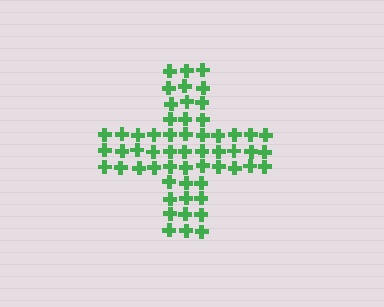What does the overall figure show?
The overall figure shows a cross.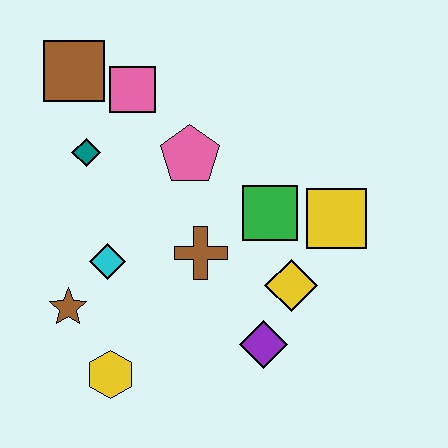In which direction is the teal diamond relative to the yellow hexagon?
The teal diamond is above the yellow hexagon.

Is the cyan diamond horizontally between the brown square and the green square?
Yes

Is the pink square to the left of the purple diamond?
Yes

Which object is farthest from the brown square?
The purple diamond is farthest from the brown square.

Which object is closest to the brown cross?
The green square is closest to the brown cross.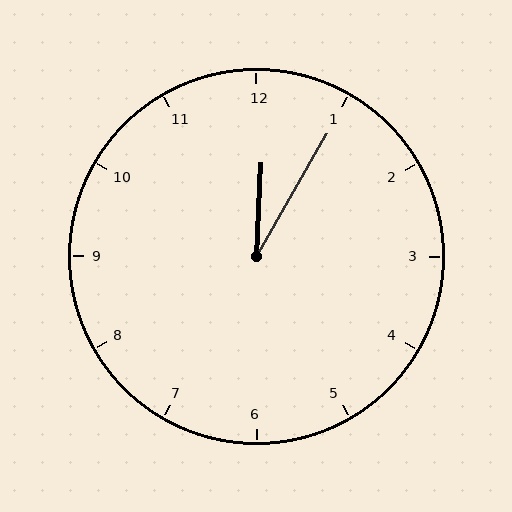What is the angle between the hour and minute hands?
Approximately 28 degrees.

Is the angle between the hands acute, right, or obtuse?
It is acute.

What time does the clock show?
12:05.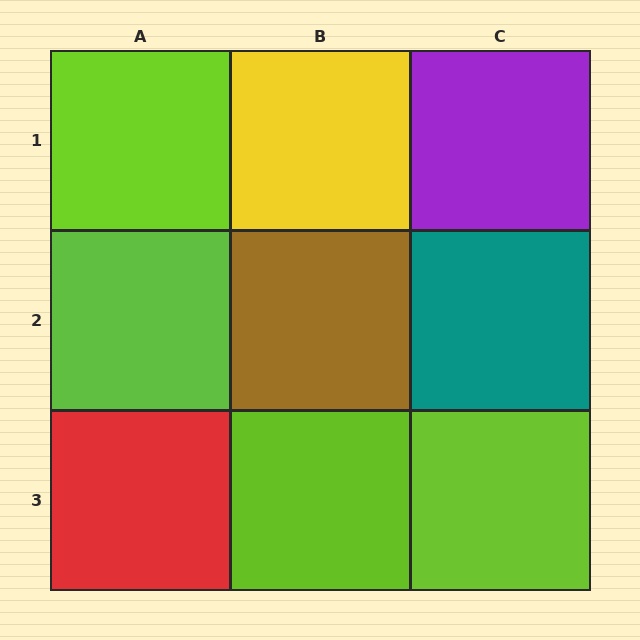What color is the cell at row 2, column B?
Brown.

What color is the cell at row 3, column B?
Lime.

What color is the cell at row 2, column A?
Lime.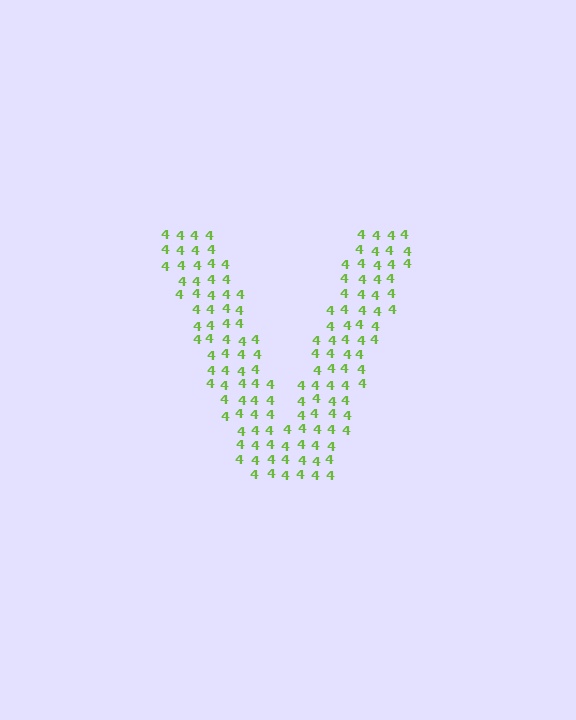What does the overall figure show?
The overall figure shows the letter V.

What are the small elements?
The small elements are digit 4's.